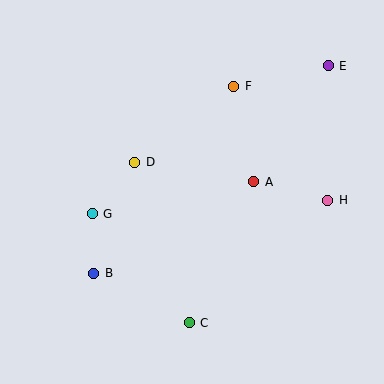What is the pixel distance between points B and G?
The distance between B and G is 60 pixels.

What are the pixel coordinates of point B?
Point B is at (94, 273).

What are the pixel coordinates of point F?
Point F is at (234, 86).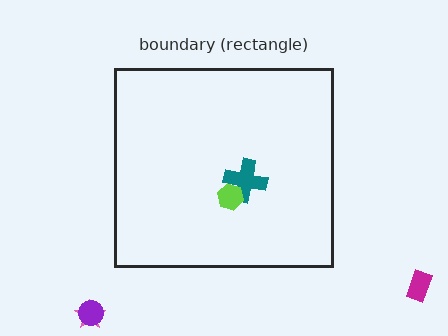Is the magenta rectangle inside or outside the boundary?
Outside.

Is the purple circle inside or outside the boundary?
Outside.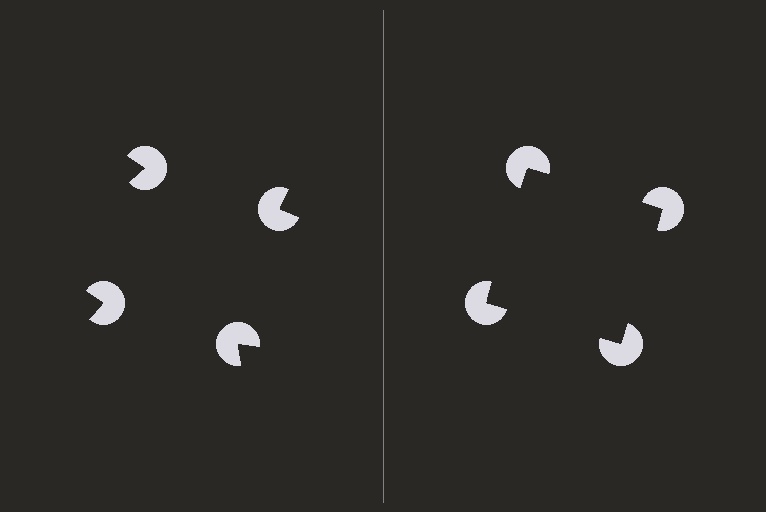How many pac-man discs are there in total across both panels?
8 — 4 on each side.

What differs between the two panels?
The pac-man discs are positioned identically on both sides; only the wedge orientations differ. On the right they align to a square; on the left they are misaligned.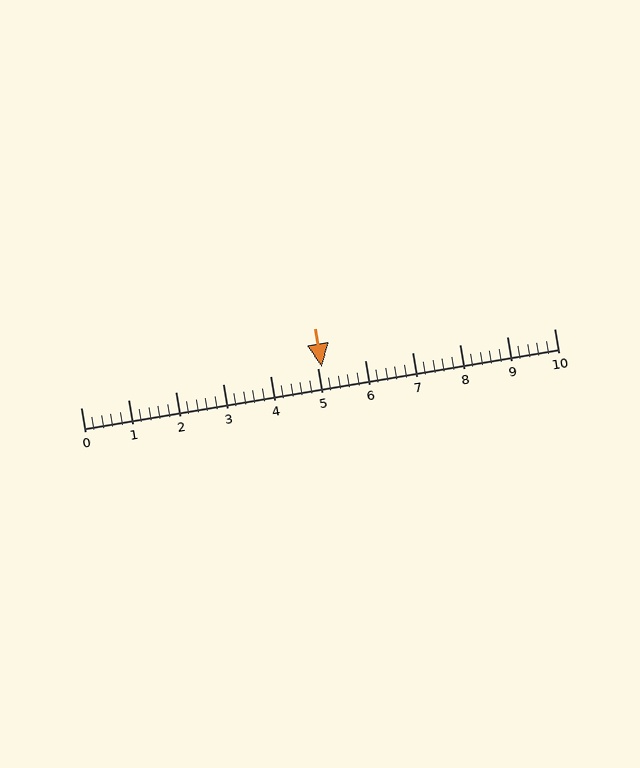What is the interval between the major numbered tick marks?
The major tick marks are spaced 1 units apart.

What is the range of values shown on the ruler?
The ruler shows values from 0 to 10.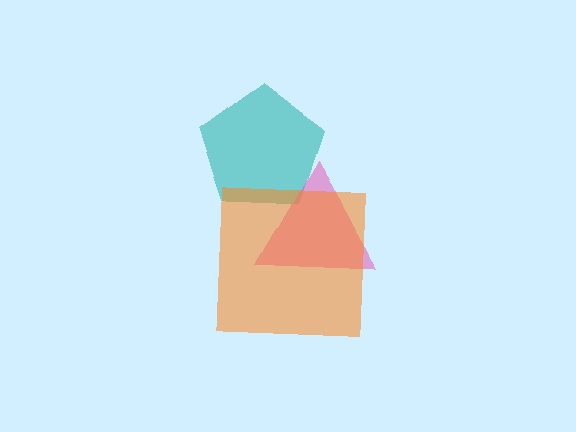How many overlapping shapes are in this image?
There are 3 overlapping shapes in the image.